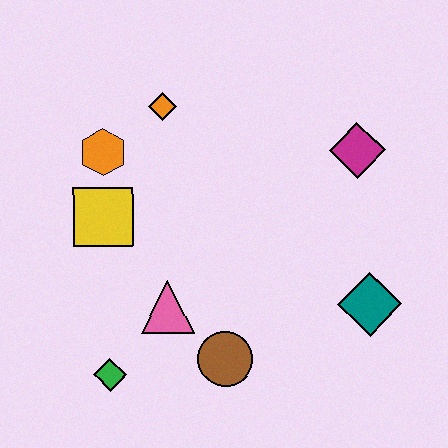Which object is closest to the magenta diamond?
The teal diamond is closest to the magenta diamond.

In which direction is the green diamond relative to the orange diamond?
The green diamond is below the orange diamond.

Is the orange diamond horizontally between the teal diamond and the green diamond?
Yes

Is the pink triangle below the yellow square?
Yes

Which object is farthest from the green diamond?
The magenta diamond is farthest from the green diamond.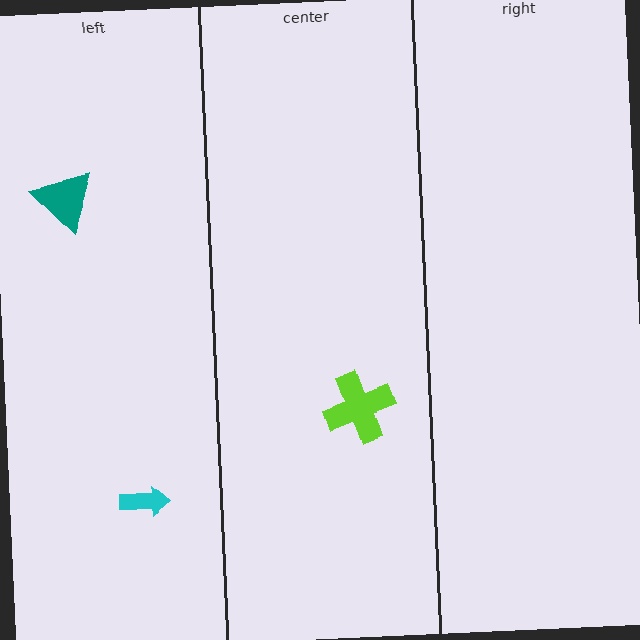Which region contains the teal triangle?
The left region.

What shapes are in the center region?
The lime cross.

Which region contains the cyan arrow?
The left region.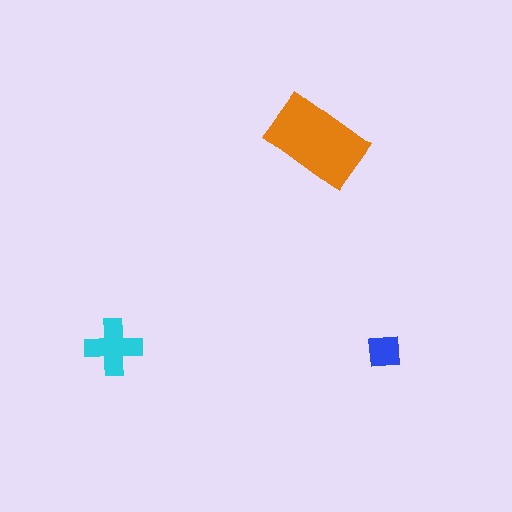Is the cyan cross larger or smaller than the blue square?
Larger.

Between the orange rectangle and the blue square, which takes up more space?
The orange rectangle.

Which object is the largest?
The orange rectangle.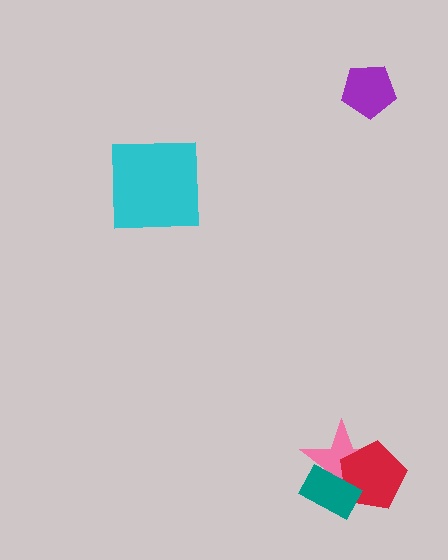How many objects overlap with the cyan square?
0 objects overlap with the cyan square.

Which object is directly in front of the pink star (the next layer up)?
The red pentagon is directly in front of the pink star.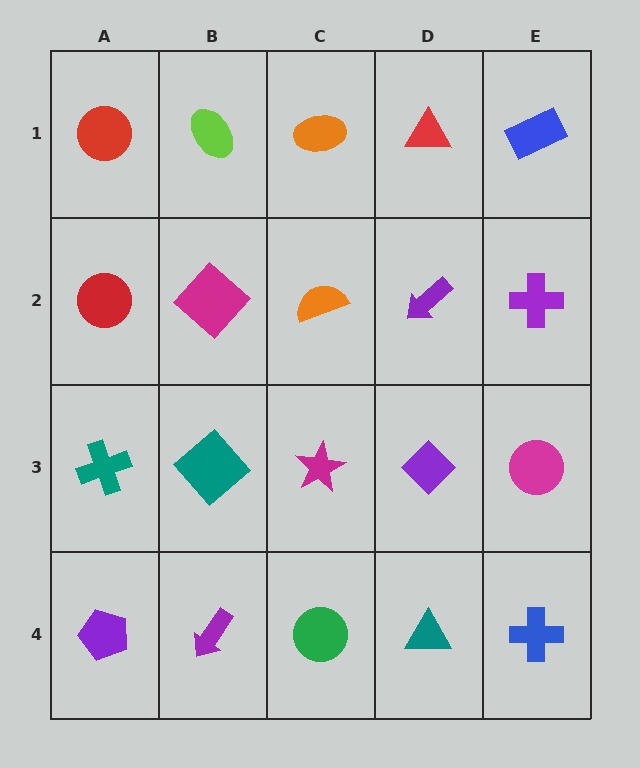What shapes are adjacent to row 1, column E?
A purple cross (row 2, column E), a red triangle (row 1, column D).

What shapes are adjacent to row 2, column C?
An orange ellipse (row 1, column C), a magenta star (row 3, column C), a magenta diamond (row 2, column B), a purple arrow (row 2, column D).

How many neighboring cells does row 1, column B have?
3.